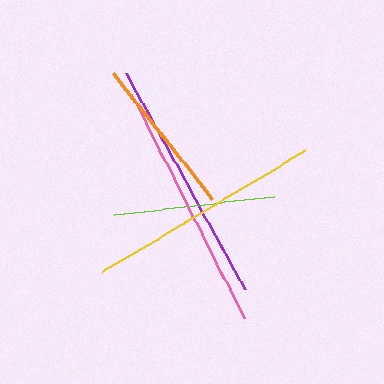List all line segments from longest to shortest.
From longest to shortest: pink, purple, yellow, lime, orange.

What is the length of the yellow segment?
The yellow segment is approximately 237 pixels long.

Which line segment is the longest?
The pink line is the longest at approximately 251 pixels.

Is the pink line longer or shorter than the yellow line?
The pink line is longer than the yellow line.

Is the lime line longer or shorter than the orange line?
The lime line is longer than the orange line.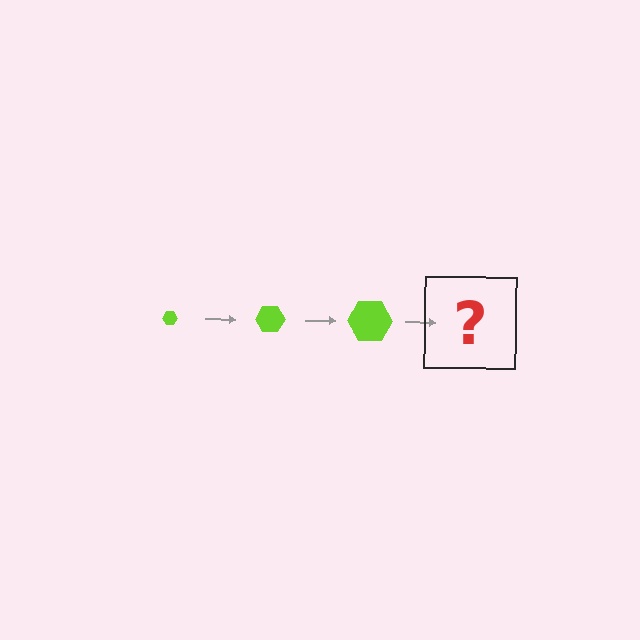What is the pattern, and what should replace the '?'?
The pattern is that the hexagon gets progressively larger each step. The '?' should be a lime hexagon, larger than the previous one.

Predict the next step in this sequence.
The next step is a lime hexagon, larger than the previous one.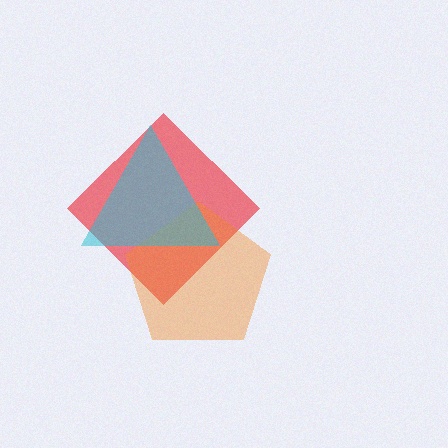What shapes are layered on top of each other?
The layered shapes are: a red diamond, an orange pentagon, a cyan triangle.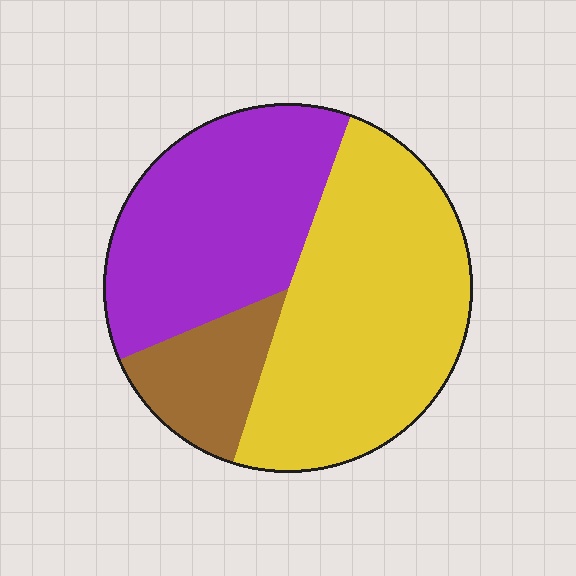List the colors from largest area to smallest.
From largest to smallest: yellow, purple, brown.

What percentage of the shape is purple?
Purple takes up about three eighths (3/8) of the shape.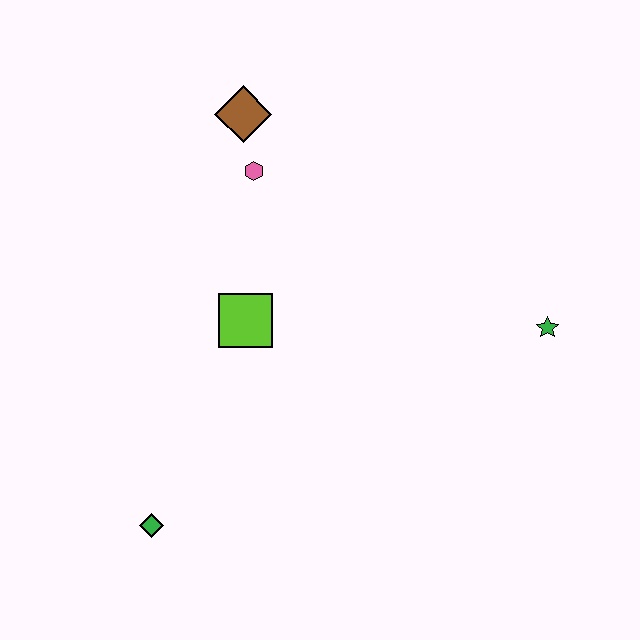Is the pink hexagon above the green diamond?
Yes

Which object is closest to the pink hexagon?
The brown diamond is closest to the pink hexagon.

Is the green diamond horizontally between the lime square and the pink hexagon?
No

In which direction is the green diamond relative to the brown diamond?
The green diamond is below the brown diamond.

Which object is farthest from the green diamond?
The green star is farthest from the green diamond.